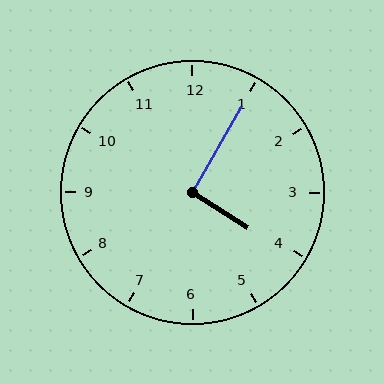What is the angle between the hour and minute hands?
Approximately 92 degrees.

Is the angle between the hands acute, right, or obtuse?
It is right.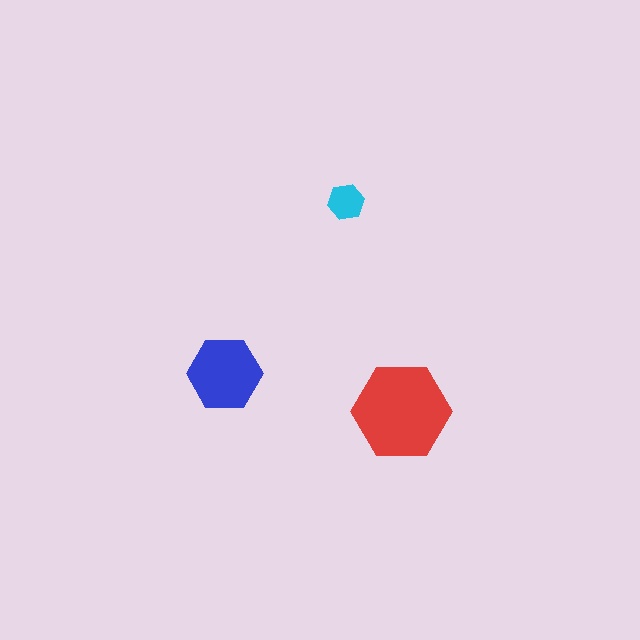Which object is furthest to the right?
The red hexagon is rightmost.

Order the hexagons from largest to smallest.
the red one, the blue one, the cyan one.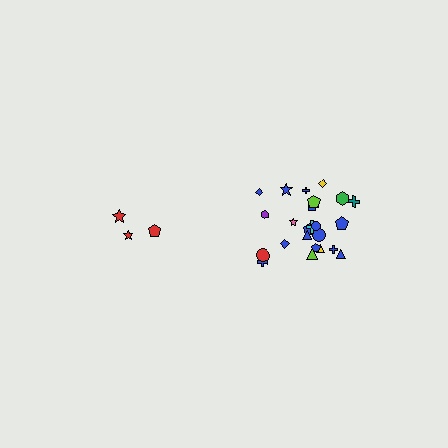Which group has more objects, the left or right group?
The right group.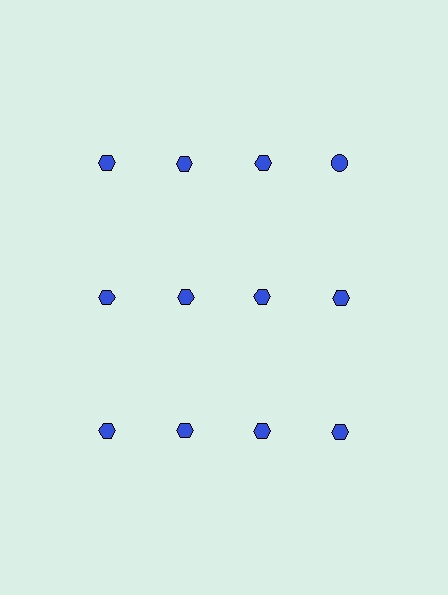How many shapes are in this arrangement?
There are 12 shapes arranged in a grid pattern.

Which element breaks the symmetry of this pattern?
The blue circle in the top row, second from right column breaks the symmetry. All other shapes are blue hexagons.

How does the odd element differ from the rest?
It has a different shape: circle instead of hexagon.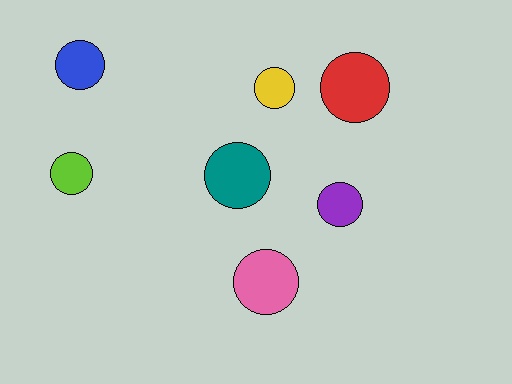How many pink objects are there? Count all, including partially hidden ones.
There is 1 pink object.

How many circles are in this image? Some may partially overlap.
There are 7 circles.